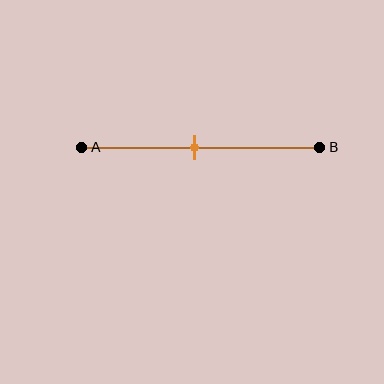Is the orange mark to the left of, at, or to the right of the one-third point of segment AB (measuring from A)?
The orange mark is to the right of the one-third point of segment AB.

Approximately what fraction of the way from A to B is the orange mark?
The orange mark is approximately 50% of the way from A to B.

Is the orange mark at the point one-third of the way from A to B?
No, the mark is at about 50% from A, not at the 33% one-third point.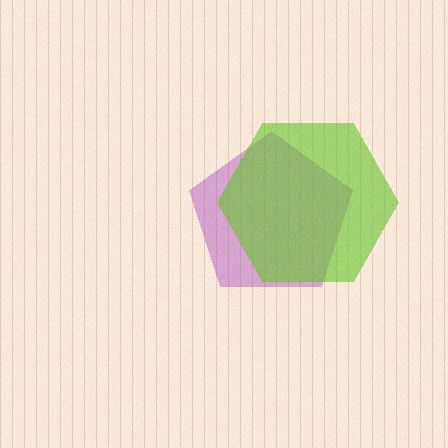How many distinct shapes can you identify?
There are 2 distinct shapes: a purple pentagon, a lime hexagon.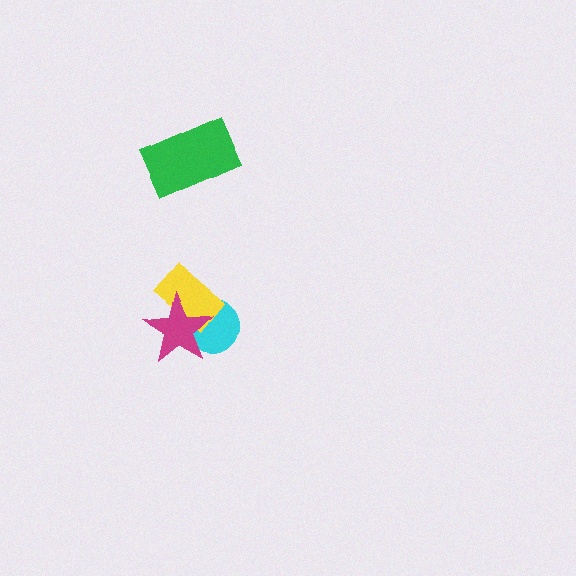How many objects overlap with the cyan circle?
2 objects overlap with the cyan circle.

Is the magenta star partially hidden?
No, no other shape covers it.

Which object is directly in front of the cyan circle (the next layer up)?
The yellow rectangle is directly in front of the cyan circle.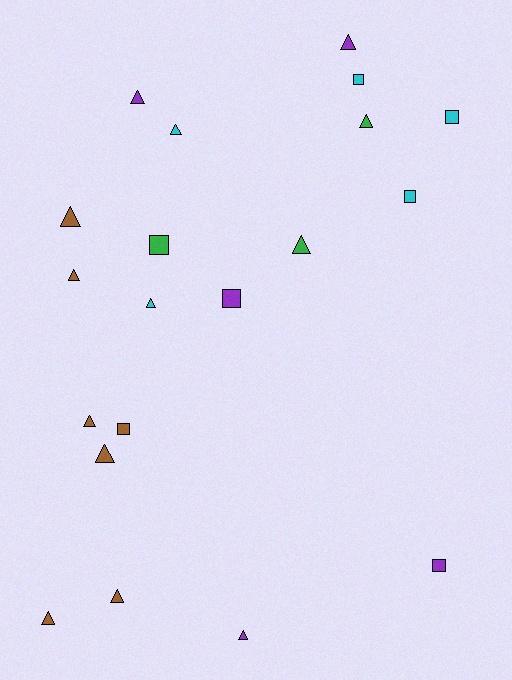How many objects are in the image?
There are 20 objects.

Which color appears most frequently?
Brown, with 7 objects.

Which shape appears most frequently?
Triangle, with 13 objects.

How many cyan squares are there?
There are 3 cyan squares.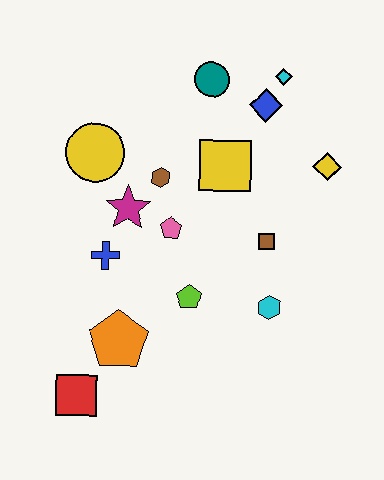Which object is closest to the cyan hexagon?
The brown square is closest to the cyan hexagon.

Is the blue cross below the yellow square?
Yes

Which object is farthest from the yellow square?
The red square is farthest from the yellow square.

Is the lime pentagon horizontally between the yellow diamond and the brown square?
No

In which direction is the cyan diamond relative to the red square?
The cyan diamond is above the red square.